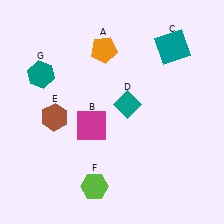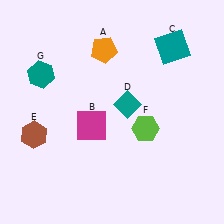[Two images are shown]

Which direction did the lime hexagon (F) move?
The lime hexagon (F) moved up.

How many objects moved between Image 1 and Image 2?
2 objects moved between the two images.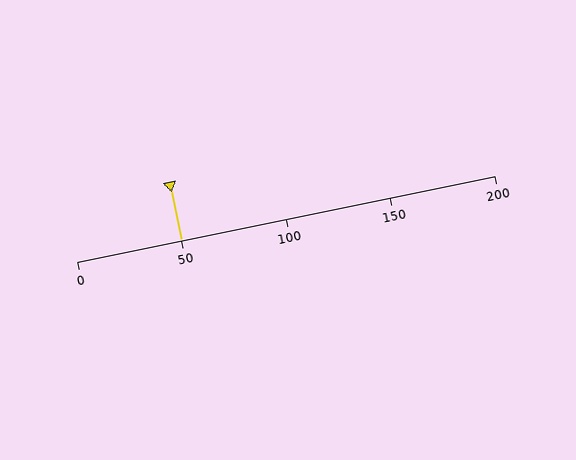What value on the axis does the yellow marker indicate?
The marker indicates approximately 50.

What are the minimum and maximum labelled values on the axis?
The axis runs from 0 to 200.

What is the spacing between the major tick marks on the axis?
The major ticks are spaced 50 apart.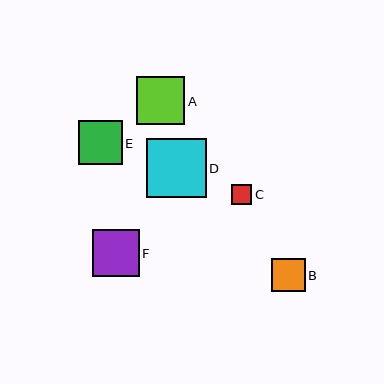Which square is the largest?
Square D is the largest with a size of approximately 59 pixels.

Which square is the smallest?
Square C is the smallest with a size of approximately 20 pixels.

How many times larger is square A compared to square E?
Square A is approximately 1.1 times the size of square E.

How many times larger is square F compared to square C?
Square F is approximately 2.3 times the size of square C.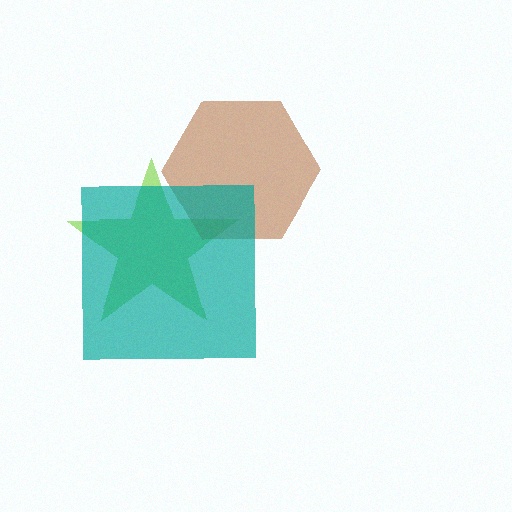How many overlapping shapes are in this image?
There are 3 overlapping shapes in the image.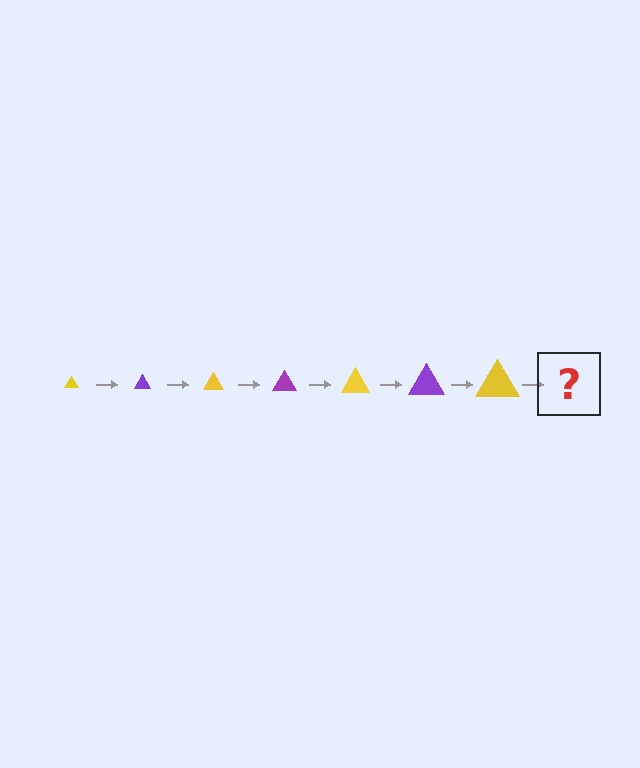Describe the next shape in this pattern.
It should be a purple triangle, larger than the previous one.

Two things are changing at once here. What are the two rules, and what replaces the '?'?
The two rules are that the triangle grows larger each step and the color cycles through yellow and purple. The '?' should be a purple triangle, larger than the previous one.